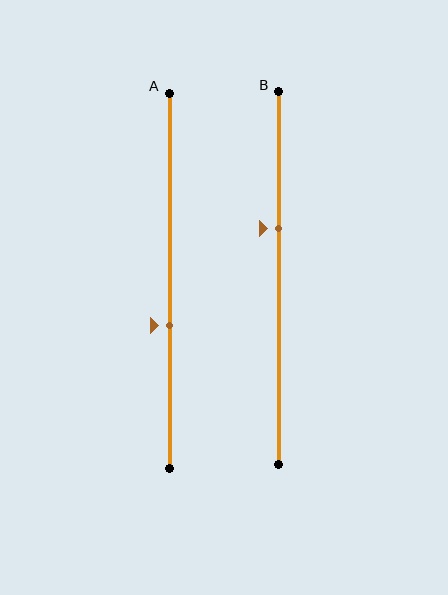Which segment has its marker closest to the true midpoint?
Segment A has its marker closest to the true midpoint.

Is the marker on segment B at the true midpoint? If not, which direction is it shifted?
No, the marker on segment B is shifted upward by about 13% of the segment length.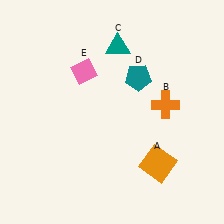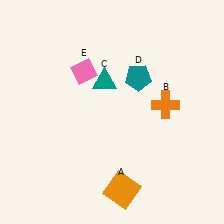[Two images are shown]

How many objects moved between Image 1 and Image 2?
2 objects moved between the two images.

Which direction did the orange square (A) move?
The orange square (A) moved left.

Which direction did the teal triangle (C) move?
The teal triangle (C) moved down.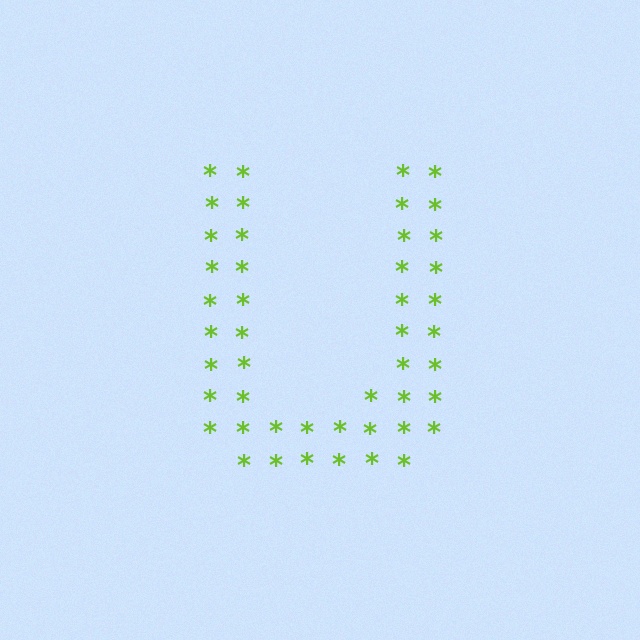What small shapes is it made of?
It is made of small asterisks.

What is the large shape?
The large shape is the letter U.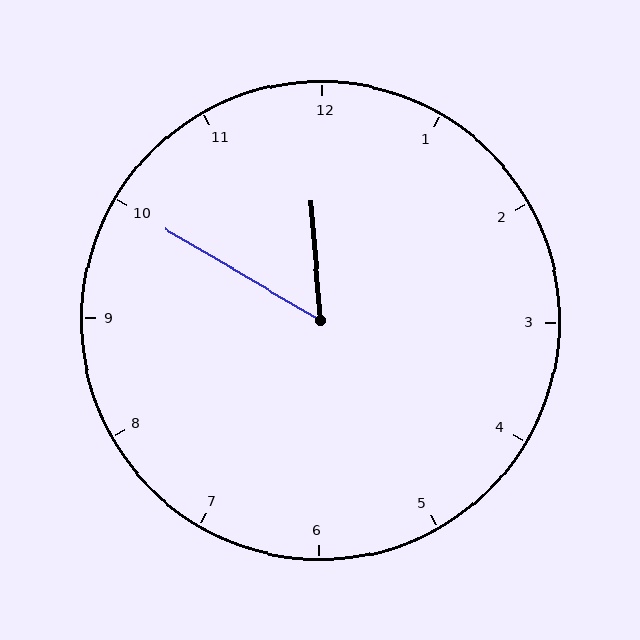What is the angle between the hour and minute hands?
Approximately 55 degrees.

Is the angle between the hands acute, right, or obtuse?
It is acute.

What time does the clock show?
11:50.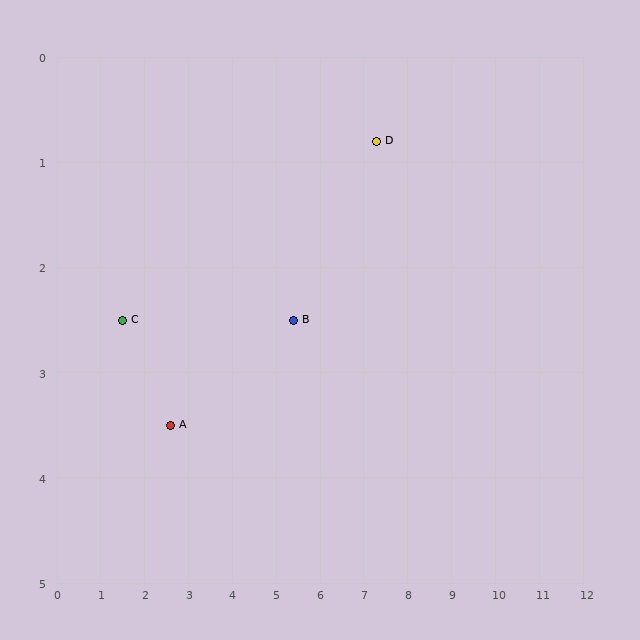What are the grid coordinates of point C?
Point C is at approximately (1.5, 2.5).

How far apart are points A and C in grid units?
Points A and C are about 1.5 grid units apart.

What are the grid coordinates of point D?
Point D is at approximately (7.3, 0.8).